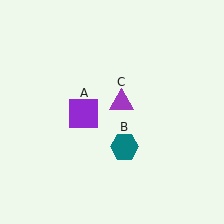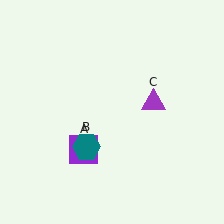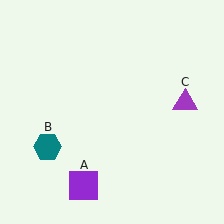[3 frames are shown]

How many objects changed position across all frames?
3 objects changed position: purple square (object A), teal hexagon (object B), purple triangle (object C).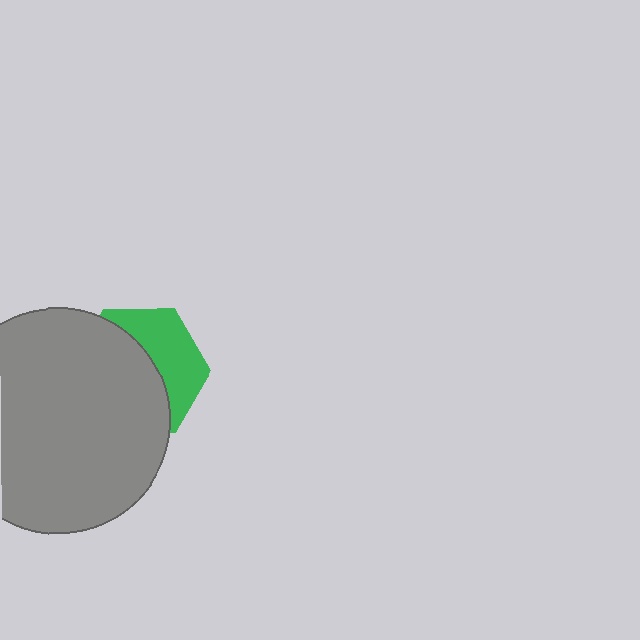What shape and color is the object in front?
The object in front is a gray circle.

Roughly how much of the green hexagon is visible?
A small part of it is visible (roughly 40%).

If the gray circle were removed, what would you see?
You would see the complete green hexagon.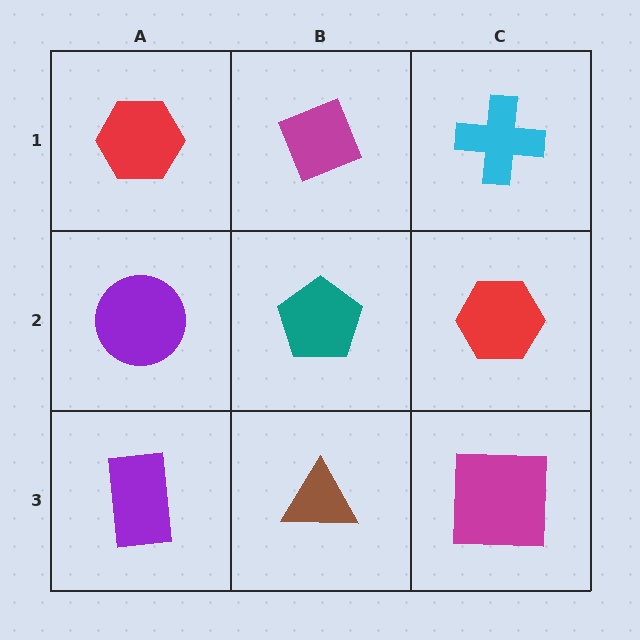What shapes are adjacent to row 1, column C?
A red hexagon (row 2, column C), a magenta diamond (row 1, column B).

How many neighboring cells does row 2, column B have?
4.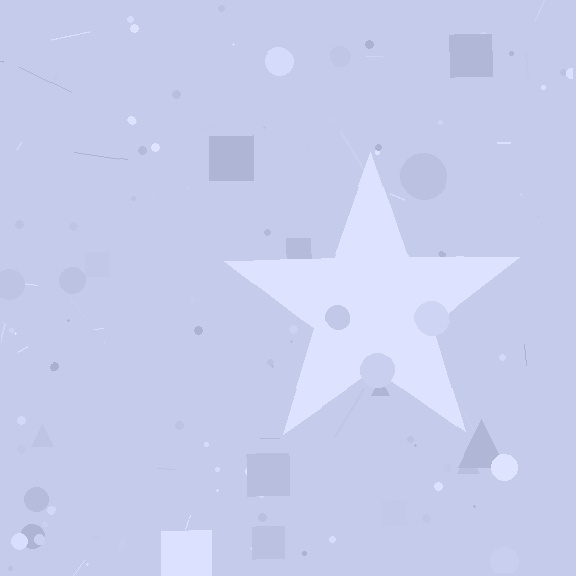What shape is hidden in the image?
A star is hidden in the image.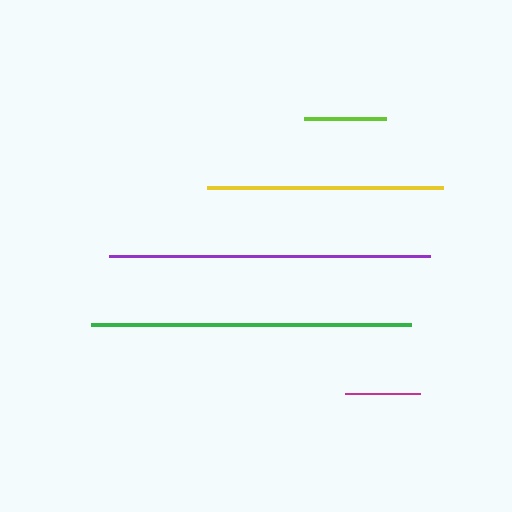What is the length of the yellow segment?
The yellow segment is approximately 236 pixels long.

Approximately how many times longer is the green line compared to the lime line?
The green line is approximately 3.9 times the length of the lime line.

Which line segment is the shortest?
The magenta line is the shortest at approximately 75 pixels.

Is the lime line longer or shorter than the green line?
The green line is longer than the lime line.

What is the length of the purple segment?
The purple segment is approximately 321 pixels long.